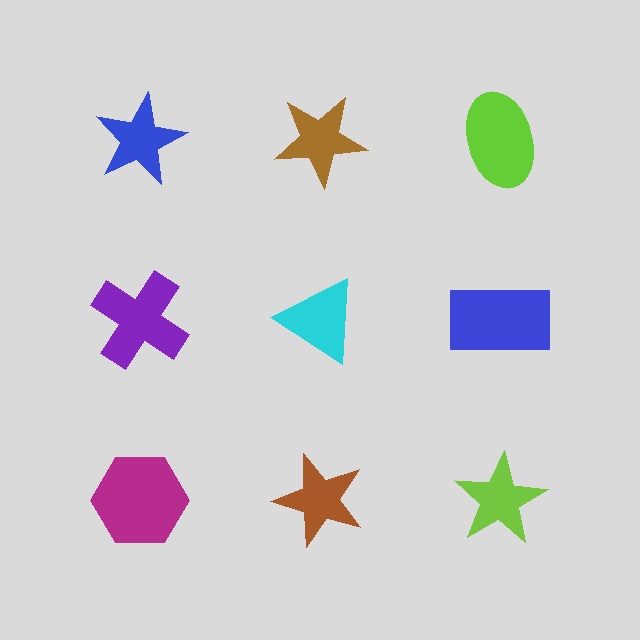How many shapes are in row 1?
3 shapes.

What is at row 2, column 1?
A purple cross.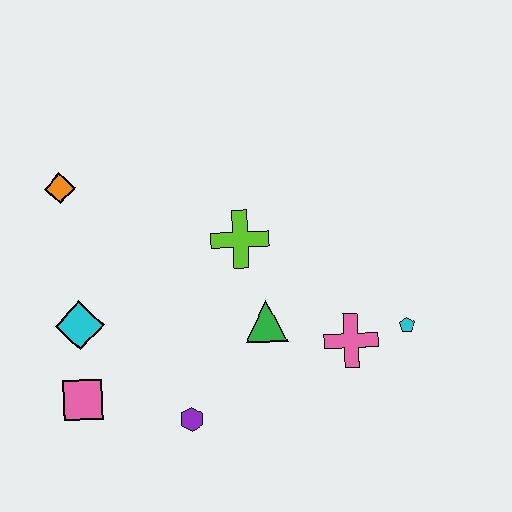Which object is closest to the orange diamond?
The cyan diamond is closest to the orange diamond.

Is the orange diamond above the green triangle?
Yes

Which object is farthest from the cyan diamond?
The cyan pentagon is farthest from the cyan diamond.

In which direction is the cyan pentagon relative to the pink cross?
The cyan pentagon is to the right of the pink cross.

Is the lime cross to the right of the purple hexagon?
Yes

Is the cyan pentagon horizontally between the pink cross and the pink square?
No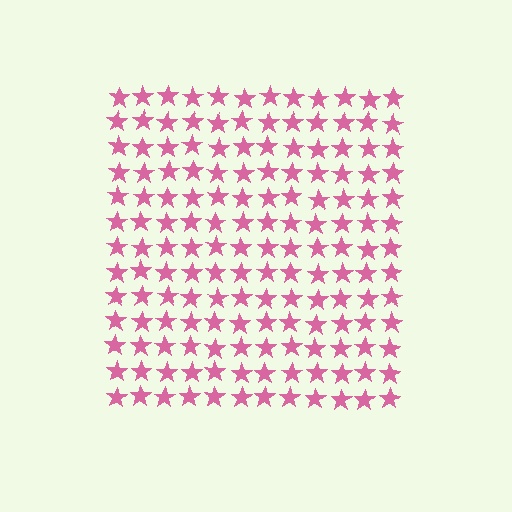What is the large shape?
The large shape is a square.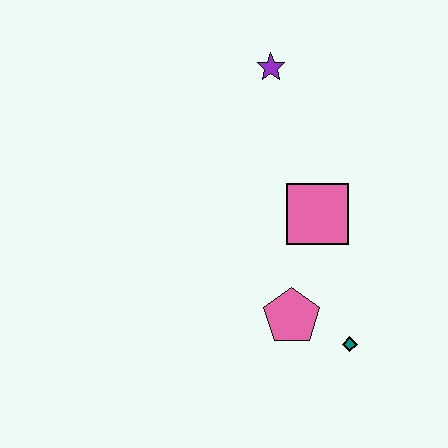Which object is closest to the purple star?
The pink square is closest to the purple star.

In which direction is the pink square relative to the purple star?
The pink square is below the purple star.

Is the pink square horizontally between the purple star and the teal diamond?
Yes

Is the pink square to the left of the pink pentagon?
No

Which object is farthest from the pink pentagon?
The purple star is farthest from the pink pentagon.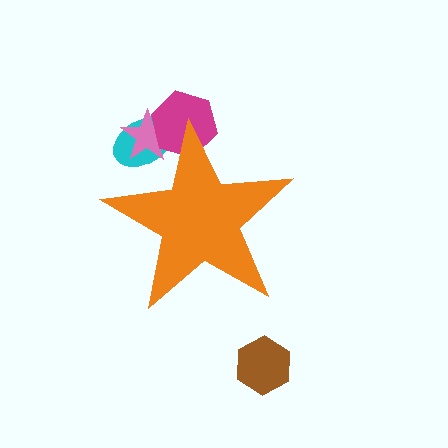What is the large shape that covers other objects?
An orange star.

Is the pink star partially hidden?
Yes, the pink star is partially hidden behind the orange star.